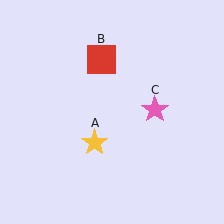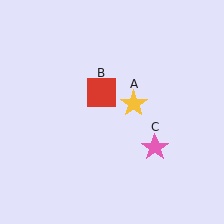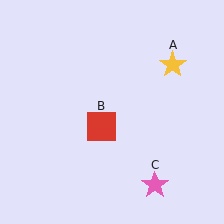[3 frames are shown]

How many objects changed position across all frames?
3 objects changed position: yellow star (object A), red square (object B), pink star (object C).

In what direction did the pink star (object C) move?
The pink star (object C) moved down.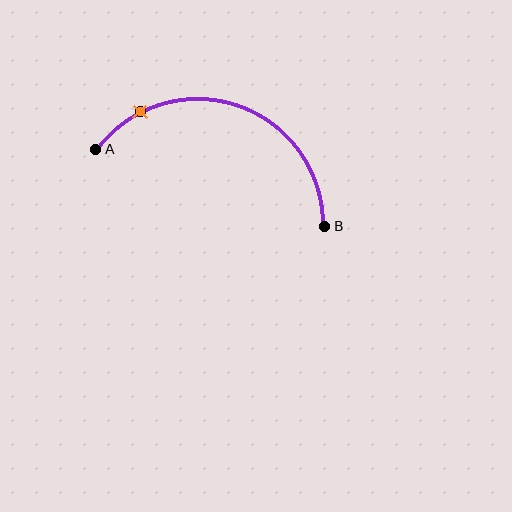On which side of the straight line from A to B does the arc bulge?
The arc bulges above the straight line connecting A and B.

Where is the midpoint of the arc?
The arc midpoint is the point on the curve farthest from the straight line joining A and B. It sits above that line.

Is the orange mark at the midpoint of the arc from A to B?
No. The orange mark lies on the arc but is closer to endpoint A. The arc midpoint would be at the point on the curve equidistant along the arc from both A and B.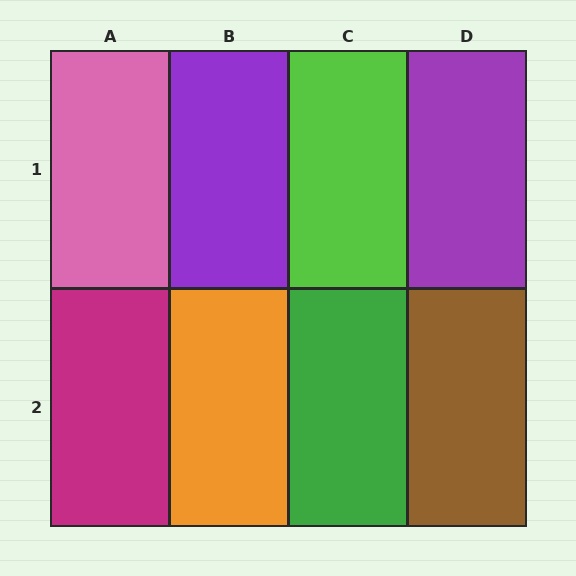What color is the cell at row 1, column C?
Lime.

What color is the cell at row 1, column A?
Pink.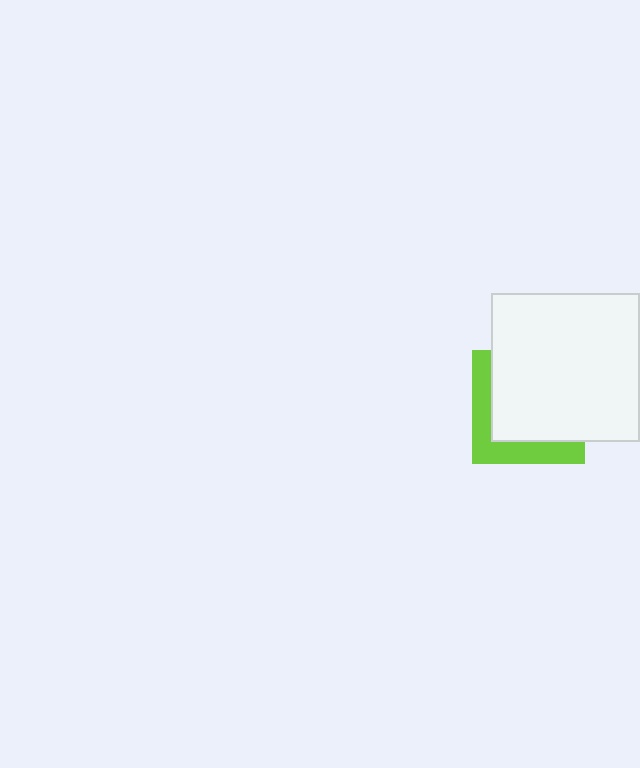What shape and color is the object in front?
The object in front is a white square.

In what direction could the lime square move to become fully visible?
The lime square could move toward the lower-left. That would shift it out from behind the white square entirely.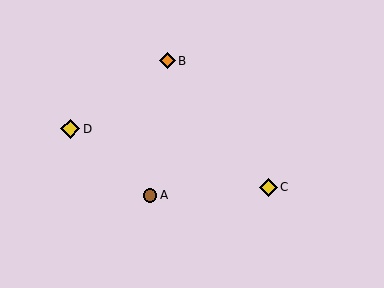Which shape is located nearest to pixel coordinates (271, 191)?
The yellow diamond (labeled C) at (268, 187) is nearest to that location.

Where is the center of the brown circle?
The center of the brown circle is at (150, 195).